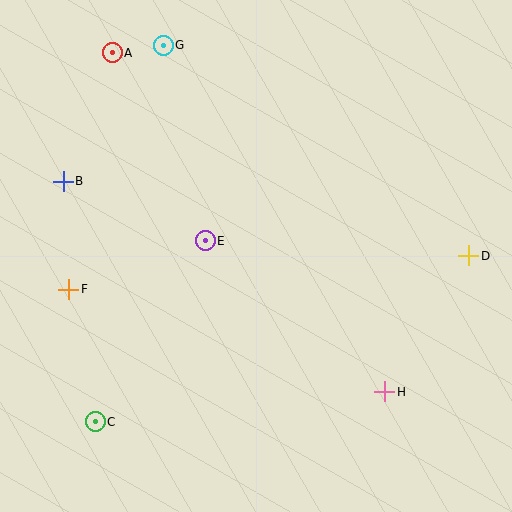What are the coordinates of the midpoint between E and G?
The midpoint between E and G is at (184, 143).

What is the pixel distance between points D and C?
The distance between D and C is 409 pixels.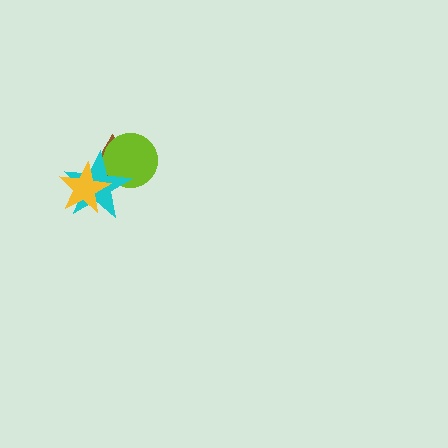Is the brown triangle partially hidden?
Yes, it is partially covered by another shape.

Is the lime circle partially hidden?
Yes, it is partially covered by another shape.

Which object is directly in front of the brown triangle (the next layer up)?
The lime circle is directly in front of the brown triangle.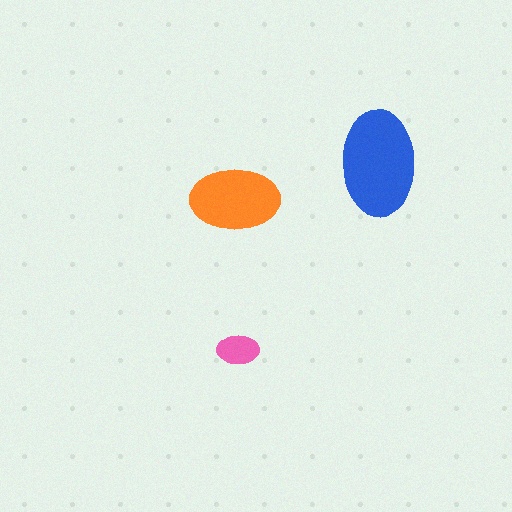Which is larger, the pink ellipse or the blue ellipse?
The blue one.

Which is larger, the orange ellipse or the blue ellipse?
The blue one.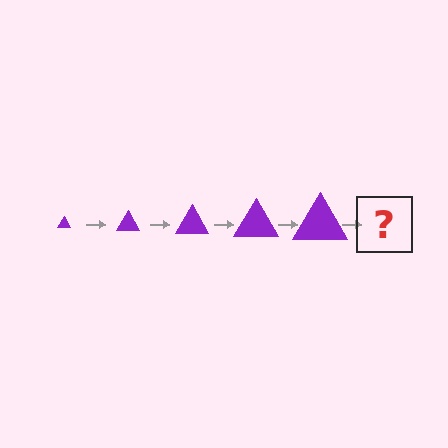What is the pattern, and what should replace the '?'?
The pattern is that the triangle gets progressively larger each step. The '?' should be a purple triangle, larger than the previous one.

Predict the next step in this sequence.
The next step is a purple triangle, larger than the previous one.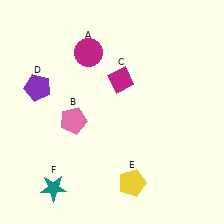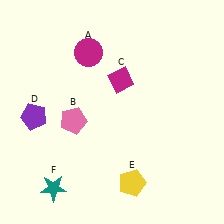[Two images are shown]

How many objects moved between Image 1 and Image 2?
1 object moved between the two images.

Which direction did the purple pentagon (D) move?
The purple pentagon (D) moved down.